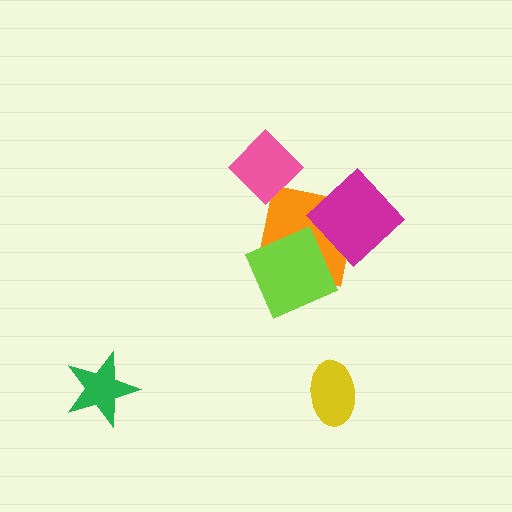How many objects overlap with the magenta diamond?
2 objects overlap with the magenta diamond.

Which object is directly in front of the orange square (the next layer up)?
The magenta diamond is directly in front of the orange square.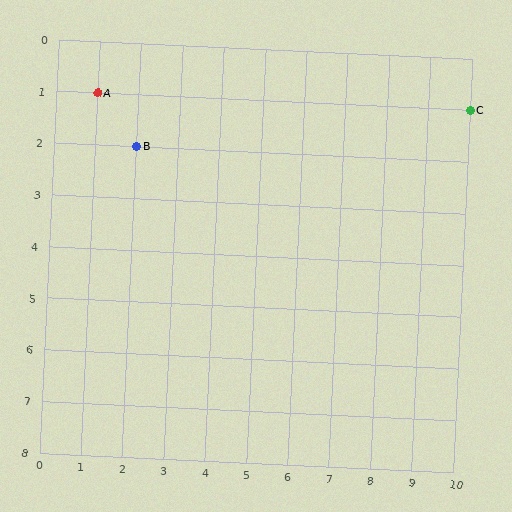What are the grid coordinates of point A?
Point A is at grid coordinates (1, 1).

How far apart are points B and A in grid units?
Points B and A are 1 column and 1 row apart (about 1.4 grid units diagonally).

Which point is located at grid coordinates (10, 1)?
Point C is at (10, 1).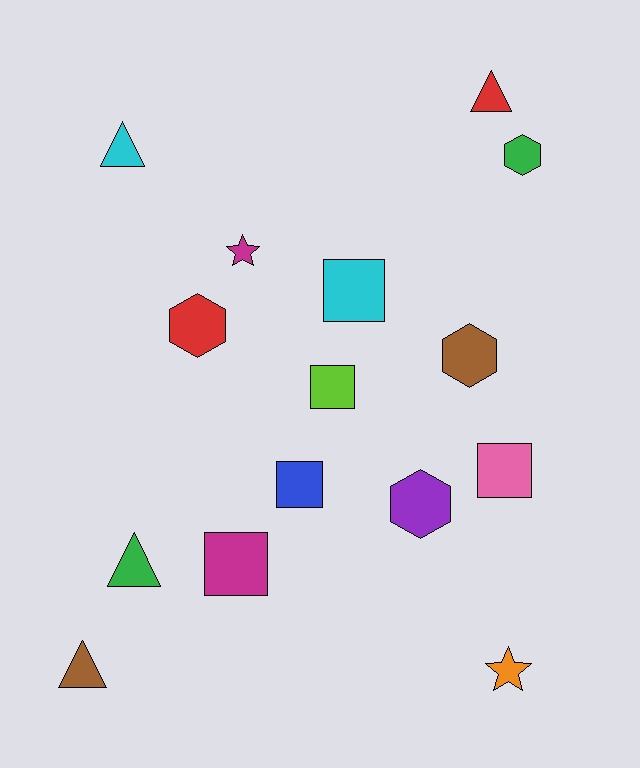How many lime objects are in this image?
There is 1 lime object.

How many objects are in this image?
There are 15 objects.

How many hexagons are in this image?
There are 4 hexagons.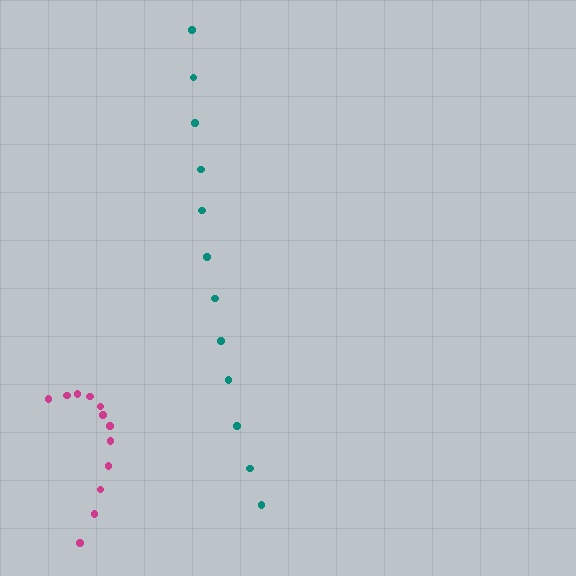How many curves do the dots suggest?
There are 2 distinct paths.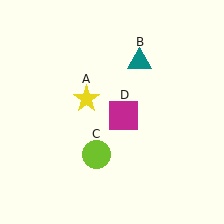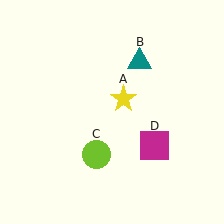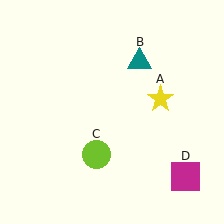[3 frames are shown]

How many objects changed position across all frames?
2 objects changed position: yellow star (object A), magenta square (object D).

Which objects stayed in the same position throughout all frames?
Teal triangle (object B) and lime circle (object C) remained stationary.